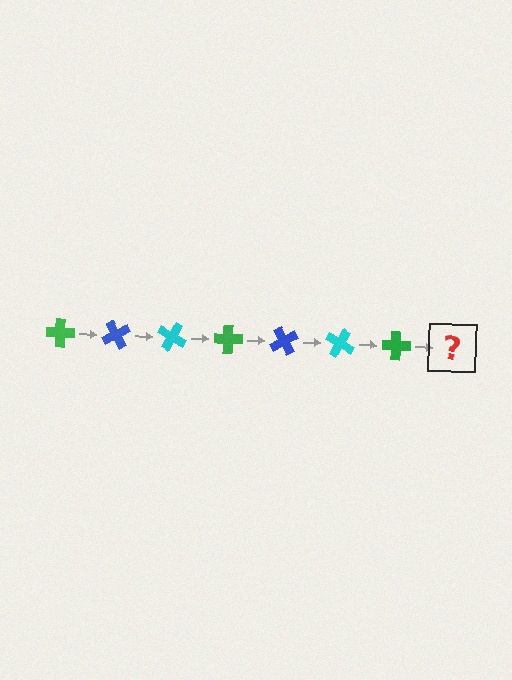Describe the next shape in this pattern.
It should be a blue cross, rotated 420 degrees from the start.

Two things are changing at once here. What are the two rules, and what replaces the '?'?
The two rules are that it rotates 60 degrees each step and the color cycles through green, blue, and cyan. The '?' should be a blue cross, rotated 420 degrees from the start.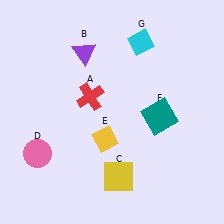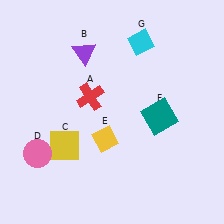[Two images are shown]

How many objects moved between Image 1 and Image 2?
1 object moved between the two images.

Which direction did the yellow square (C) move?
The yellow square (C) moved left.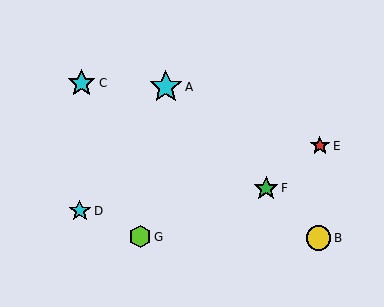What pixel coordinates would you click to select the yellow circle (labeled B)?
Click at (318, 238) to select the yellow circle B.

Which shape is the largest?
The cyan star (labeled A) is the largest.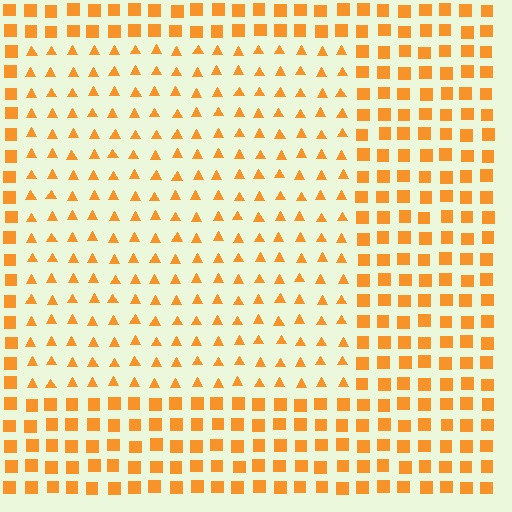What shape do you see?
I see a rectangle.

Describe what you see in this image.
The image is filled with small orange elements arranged in a uniform grid. A rectangle-shaped region contains triangles, while the surrounding area contains squares. The boundary is defined purely by the change in element shape.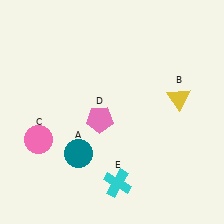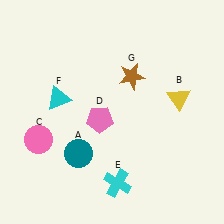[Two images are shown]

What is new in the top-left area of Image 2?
A cyan triangle (F) was added in the top-left area of Image 2.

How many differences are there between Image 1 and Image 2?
There are 2 differences between the two images.